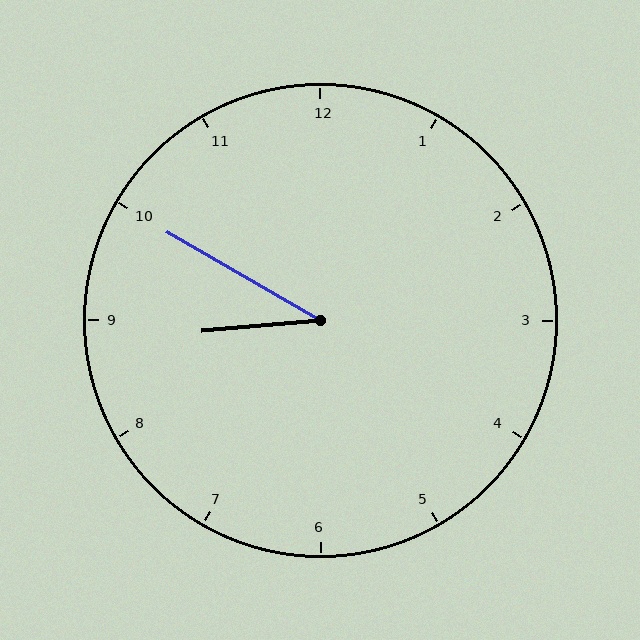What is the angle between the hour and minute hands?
Approximately 35 degrees.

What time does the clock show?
8:50.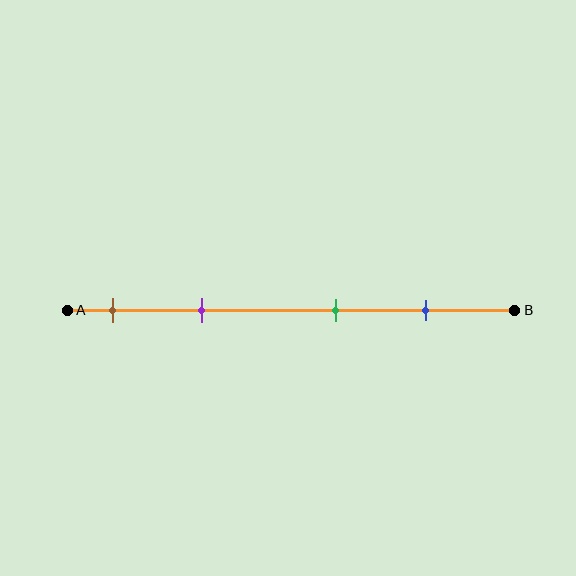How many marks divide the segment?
There are 4 marks dividing the segment.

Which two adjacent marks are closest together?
The brown and purple marks are the closest adjacent pair.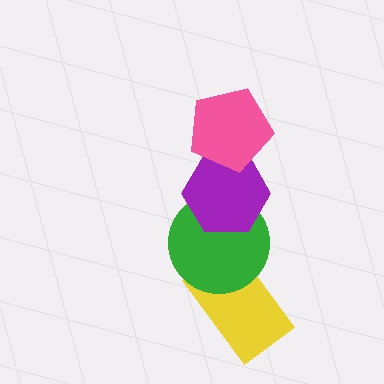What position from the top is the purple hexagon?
The purple hexagon is 2nd from the top.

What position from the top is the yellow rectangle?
The yellow rectangle is 4th from the top.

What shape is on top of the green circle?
The purple hexagon is on top of the green circle.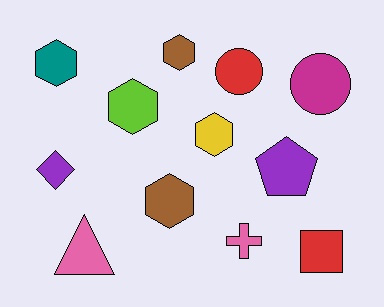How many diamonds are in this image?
There is 1 diamond.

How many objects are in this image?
There are 12 objects.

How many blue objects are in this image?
There are no blue objects.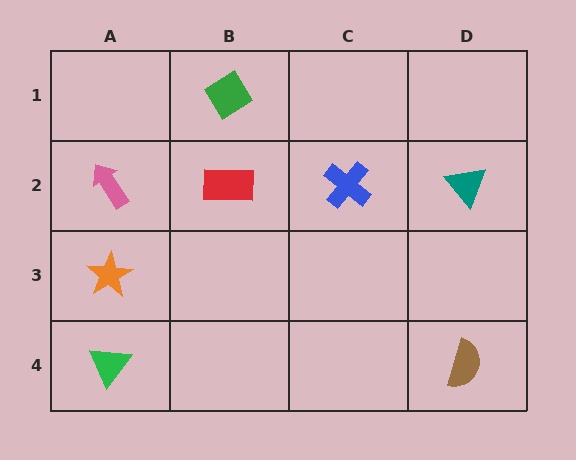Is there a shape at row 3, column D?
No, that cell is empty.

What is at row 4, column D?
A brown semicircle.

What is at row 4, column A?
A green triangle.